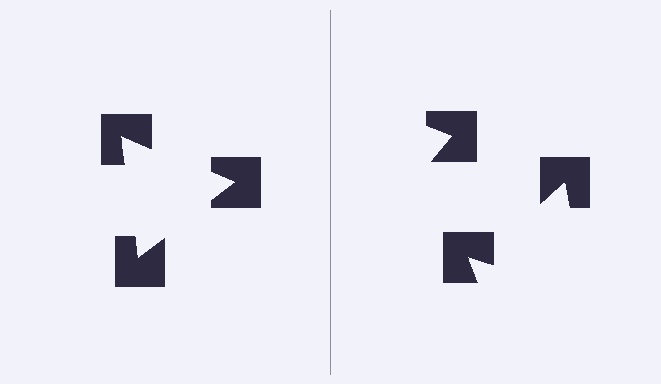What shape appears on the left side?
An illusory triangle.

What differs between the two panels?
The notched squares are positioned identically on both sides; only the wedge orientations differ. On the left they align to a triangle; on the right they are misaligned.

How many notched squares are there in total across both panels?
6 — 3 on each side.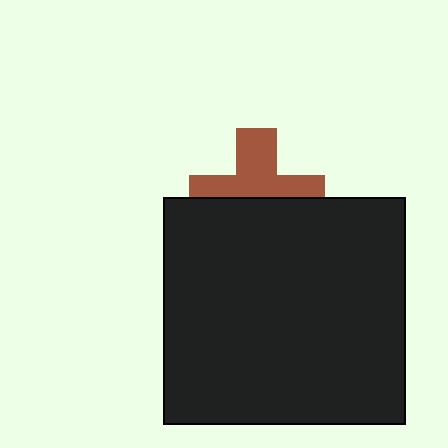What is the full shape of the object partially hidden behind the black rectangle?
The partially hidden object is a brown cross.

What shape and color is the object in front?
The object in front is a black rectangle.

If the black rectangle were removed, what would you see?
You would see the complete brown cross.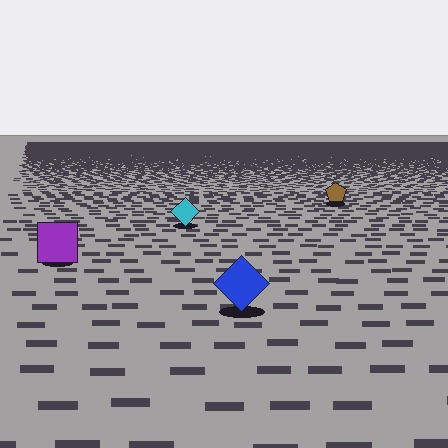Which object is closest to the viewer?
The blue diamond is closest. The texture marks near it are larger and more spread out.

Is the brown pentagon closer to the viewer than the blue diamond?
No. The blue diamond is closer — you can tell from the texture gradient: the ground texture is coarser near it.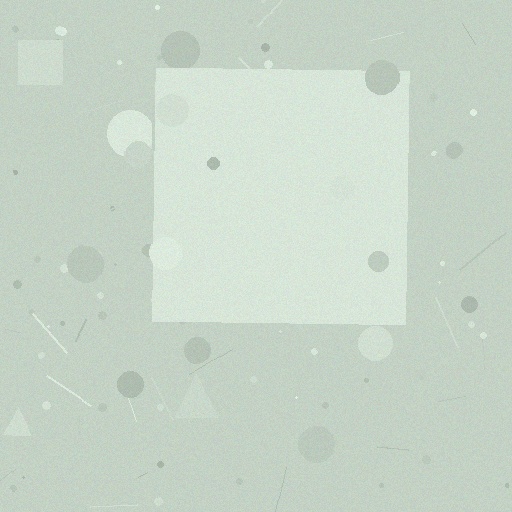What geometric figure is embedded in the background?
A square is embedded in the background.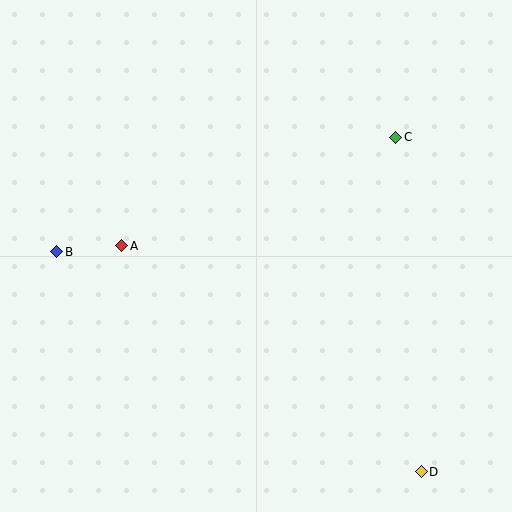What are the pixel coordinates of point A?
Point A is at (122, 246).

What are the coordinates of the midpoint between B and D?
The midpoint between B and D is at (239, 362).